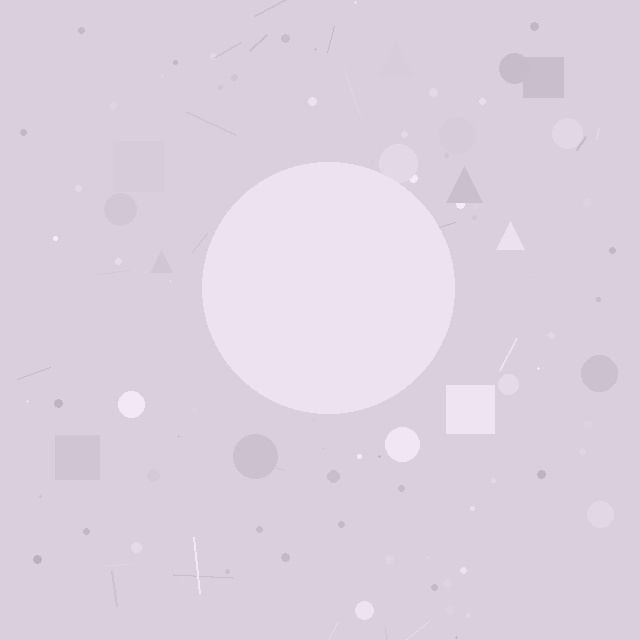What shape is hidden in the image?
A circle is hidden in the image.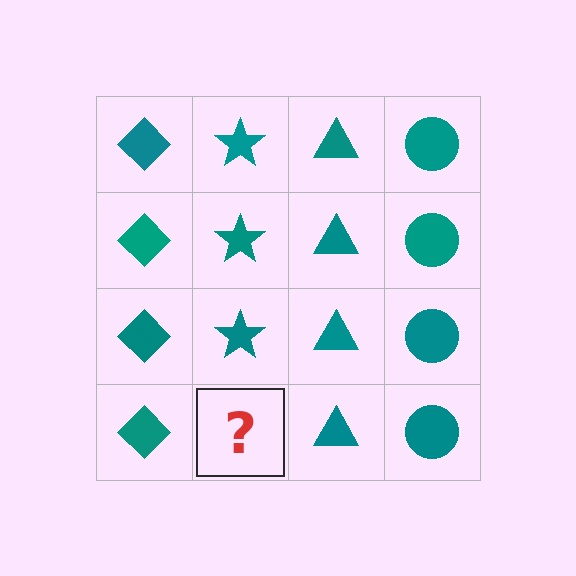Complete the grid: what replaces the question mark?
The question mark should be replaced with a teal star.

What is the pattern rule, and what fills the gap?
The rule is that each column has a consistent shape. The gap should be filled with a teal star.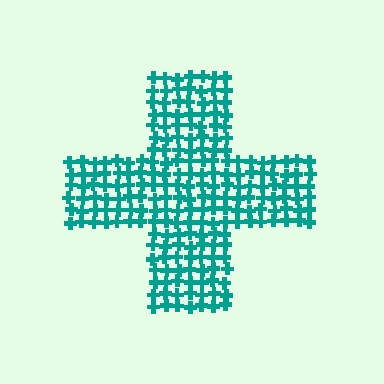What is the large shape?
The large shape is a cross.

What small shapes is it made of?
It is made of small crosses.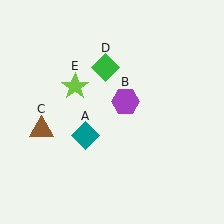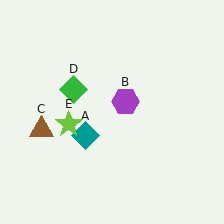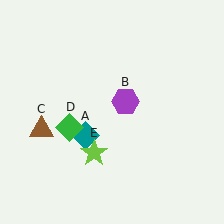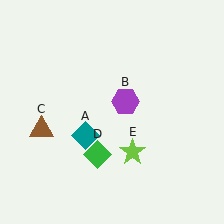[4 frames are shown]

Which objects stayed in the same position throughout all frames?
Teal diamond (object A) and purple hexagon (object B) and brown triangle (object C) remained stationary.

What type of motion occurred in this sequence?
The green diamond (object D), lime star (object E) rotated counterclockwise around the center of the scene.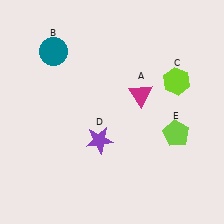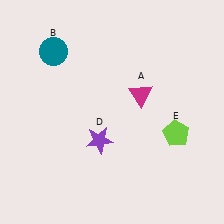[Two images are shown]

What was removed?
The lime hexagon (C) was removed in Image 2.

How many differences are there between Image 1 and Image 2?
There is 1 difference between the two images.